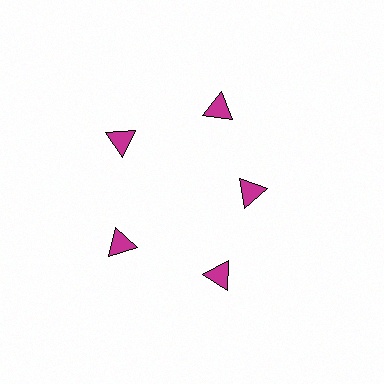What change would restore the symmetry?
The symmetry would be restored by moving it outward, back onto the ring so that all 5 triangles sit at equal angles and equal distance from the center.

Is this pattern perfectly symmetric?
No. The 5 magenta triangles are arranged in a ring, but one element near the 3 o'clock position is pulled inward toward the center, breaking the 5-fold rotational symmetry.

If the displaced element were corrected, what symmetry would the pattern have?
It would have 5-fold rotational symmetry — the pattern would map onto itself every 72 degrees.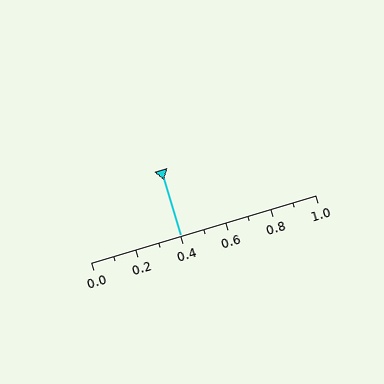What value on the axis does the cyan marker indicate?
The marker indicates approximately 0.4.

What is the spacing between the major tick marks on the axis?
The major ticks are spaced 0.2 apart.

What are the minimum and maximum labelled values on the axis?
The axis runs from 0.0 to 1.0.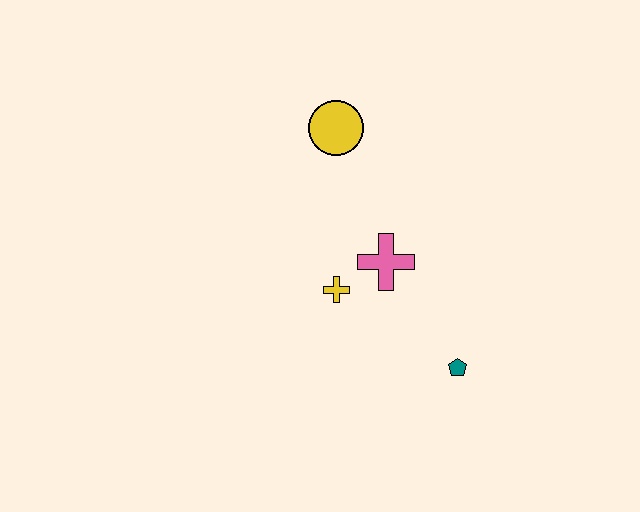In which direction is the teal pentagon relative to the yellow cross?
The teal pentagon is to the right of the yellow cross.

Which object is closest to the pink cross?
The yellow cross is closest to the pink cross.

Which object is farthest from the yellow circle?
The teal pentagon is farthest from the yellow circle.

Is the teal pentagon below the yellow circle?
Yes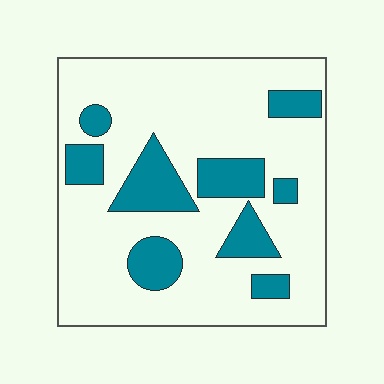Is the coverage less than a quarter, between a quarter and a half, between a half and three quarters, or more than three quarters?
Less than a quarter.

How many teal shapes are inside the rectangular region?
9.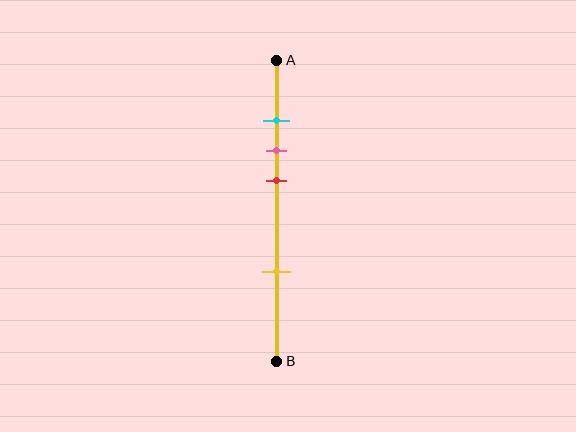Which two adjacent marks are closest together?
The cyan and pink marks are the closest adjacent pair.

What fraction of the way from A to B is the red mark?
The red mark is approximately 40% (0.4) of the way from A to B.